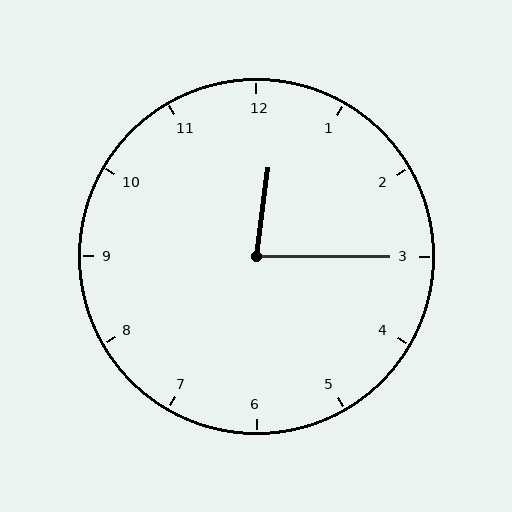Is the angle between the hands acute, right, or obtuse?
It is acute.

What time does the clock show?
12:15.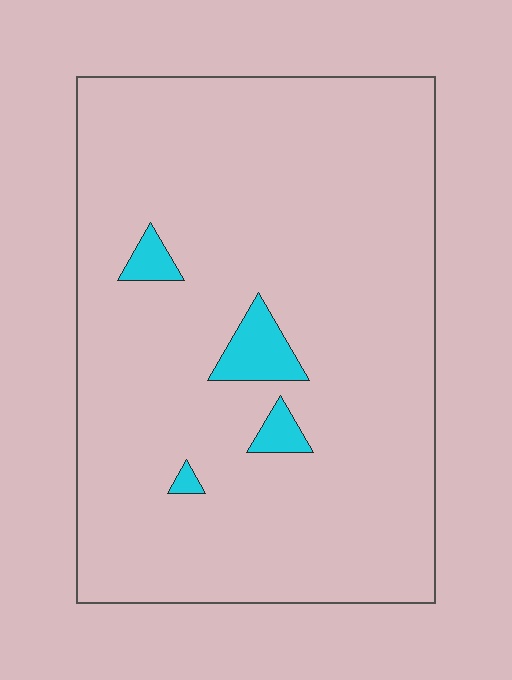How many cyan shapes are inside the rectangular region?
4.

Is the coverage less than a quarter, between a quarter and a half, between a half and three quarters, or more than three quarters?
Less than a quarter.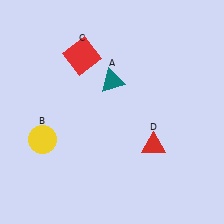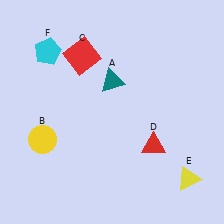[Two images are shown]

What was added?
A yellow triangle (E), a cyan pentagon (F) were added in Image 2.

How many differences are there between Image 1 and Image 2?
There are 2 differences between the two images.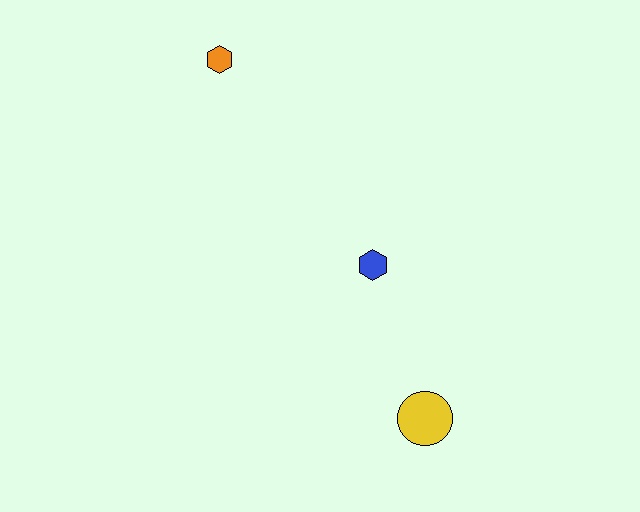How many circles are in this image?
There is 1 circle.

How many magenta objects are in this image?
There are no magenta objects.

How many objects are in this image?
There are 3 objects.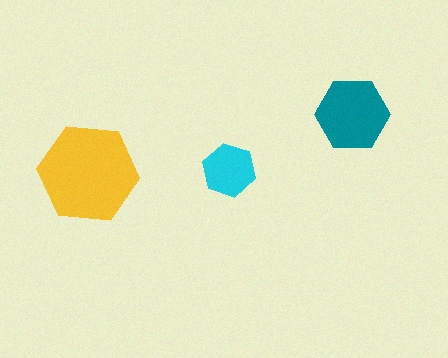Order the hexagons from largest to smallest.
the yellow one, the teal one, the cyan one.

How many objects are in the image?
There are 3 objects in the image.